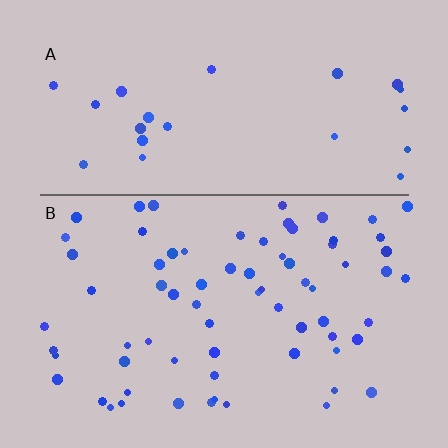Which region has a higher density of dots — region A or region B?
B (the bottom).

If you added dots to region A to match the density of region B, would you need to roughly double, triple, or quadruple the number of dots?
Approximately triple.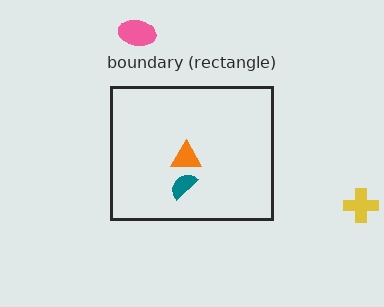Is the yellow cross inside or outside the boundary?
Outside.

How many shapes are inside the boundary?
2 inside, 2 outside.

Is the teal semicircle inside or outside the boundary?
Inside.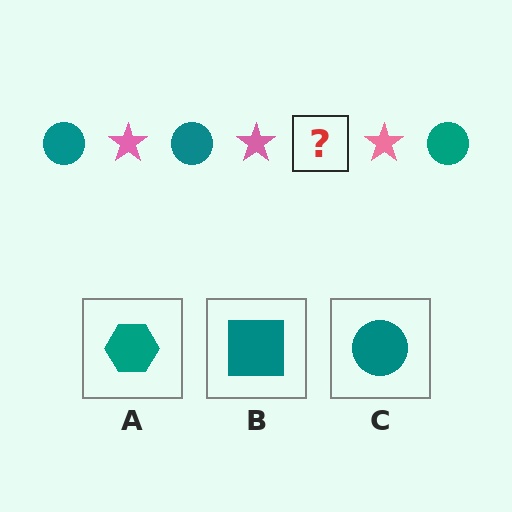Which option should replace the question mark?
Option C.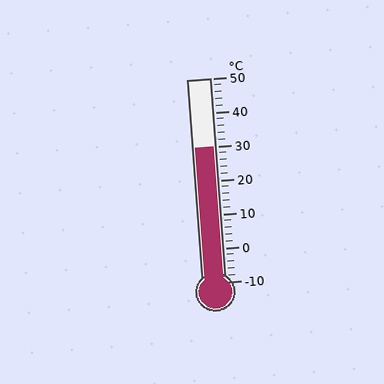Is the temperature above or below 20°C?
The temperature is above 20°C.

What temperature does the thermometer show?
The thermometer shows approximately 30°C.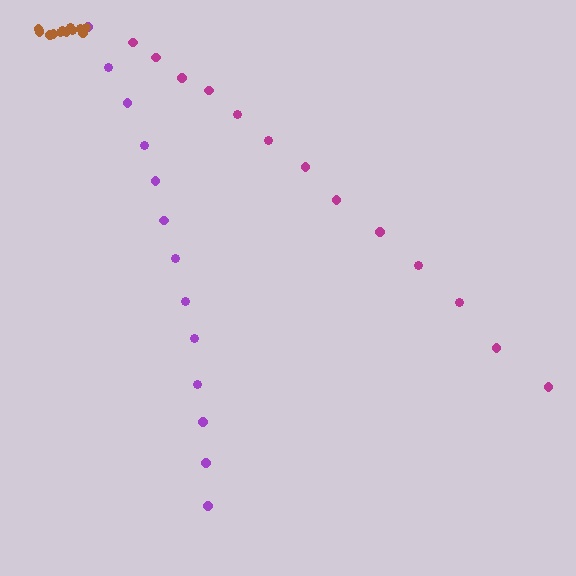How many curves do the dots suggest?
There are 3 distinct paths.